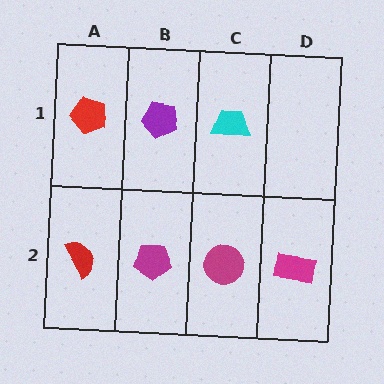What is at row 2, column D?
A magenta rectangle.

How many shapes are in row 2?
4 shapes.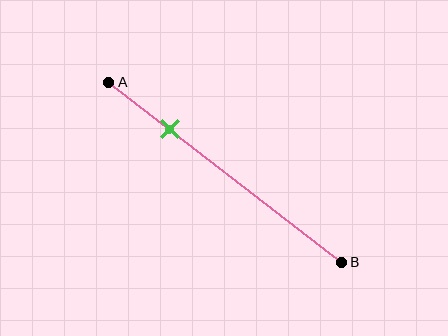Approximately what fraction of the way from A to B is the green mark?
The green mark is approximately 25% of the way from A to B.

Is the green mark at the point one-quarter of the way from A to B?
Yes, the mark is approximately at the one-quarter point.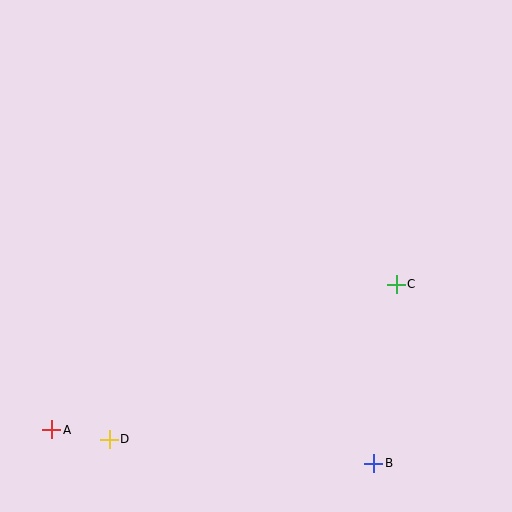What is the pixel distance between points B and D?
The distance between B and D is 266 pixels.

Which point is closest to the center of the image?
Point C at (396, 284) is closest to the center.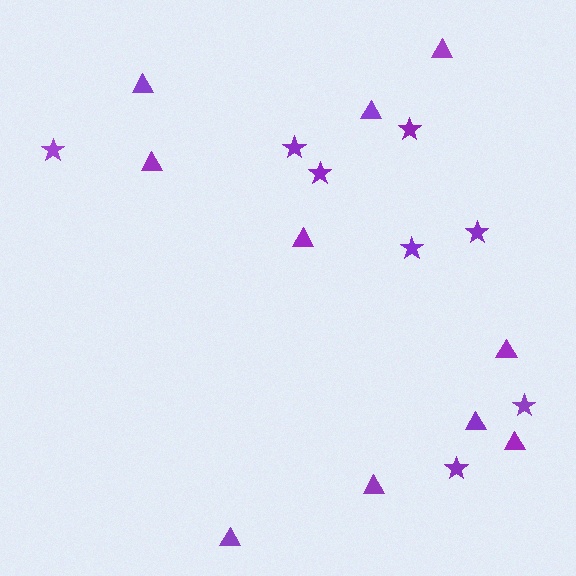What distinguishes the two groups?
There are 2 groups: one group of triangles (10) and one group of stars (8).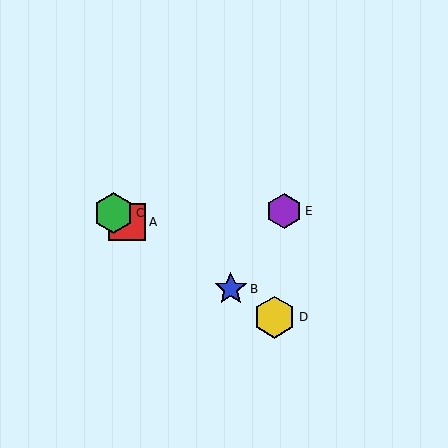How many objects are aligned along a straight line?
4 objects (A, B, C, D) are aligned along a straight line.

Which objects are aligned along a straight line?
Objects A, B, C, D are aligned along a straight line.